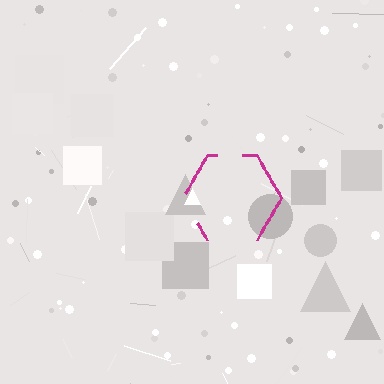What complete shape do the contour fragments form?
The contour fragments form a hexagon.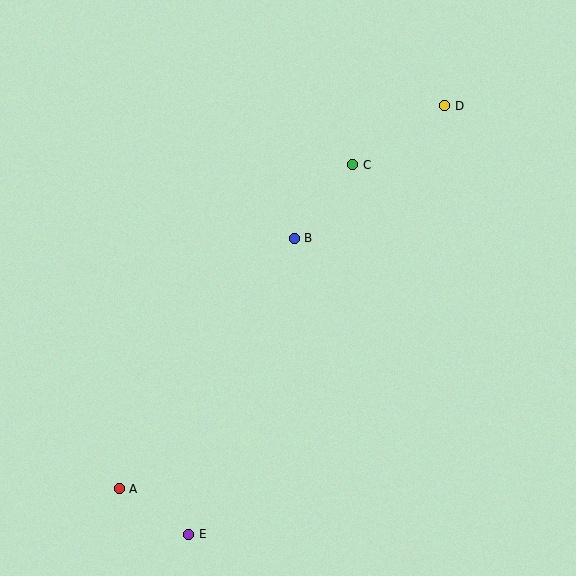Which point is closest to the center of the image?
Point B at (294, 238) is closest to the center.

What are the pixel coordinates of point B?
Point B is at (294, 238).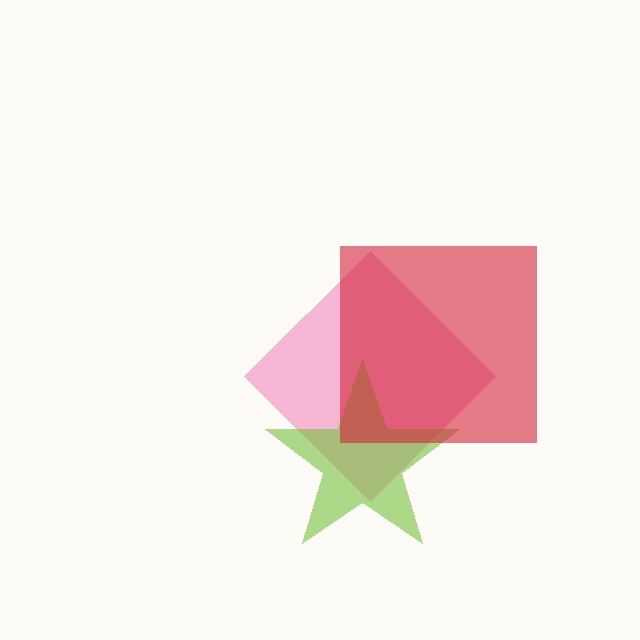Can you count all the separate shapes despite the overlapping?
Yes, there are 3 separate shapes.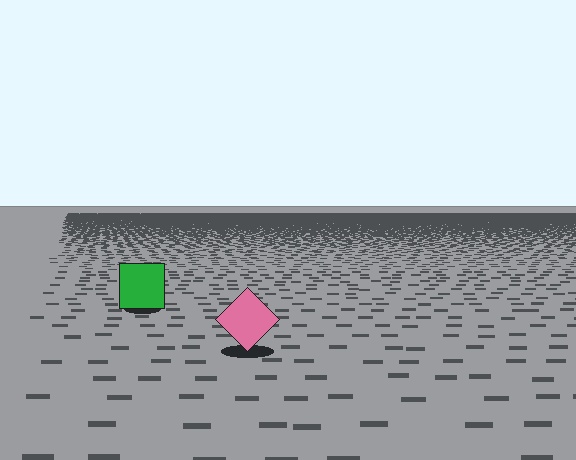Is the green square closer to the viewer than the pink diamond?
No. The pink diamond is closer — you can tell from the texture gradient: the ground texture is coarser near it.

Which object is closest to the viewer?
The pink diamond is closest. The texture marks near it are larger and more spread out.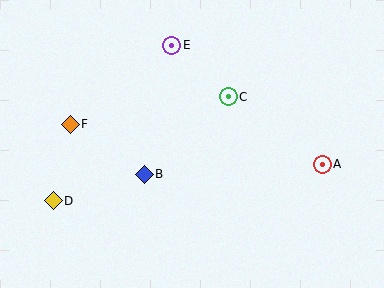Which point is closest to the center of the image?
Point B at (144, 174) is closest to the center.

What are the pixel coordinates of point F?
Point F is at (70, 124).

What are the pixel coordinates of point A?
Point A is at (322, 164).